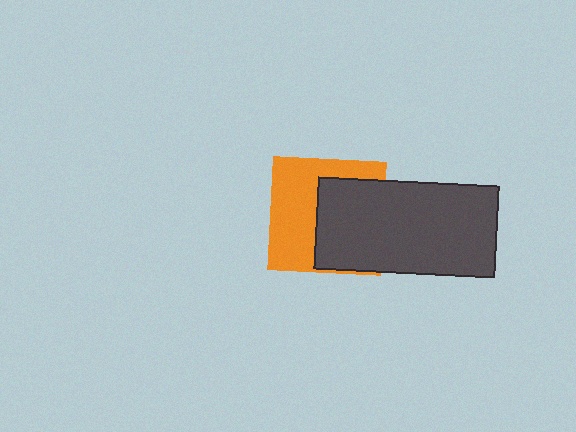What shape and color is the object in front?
The object in front is a dark gray rectangle.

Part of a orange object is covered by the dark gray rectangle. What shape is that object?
It is a square.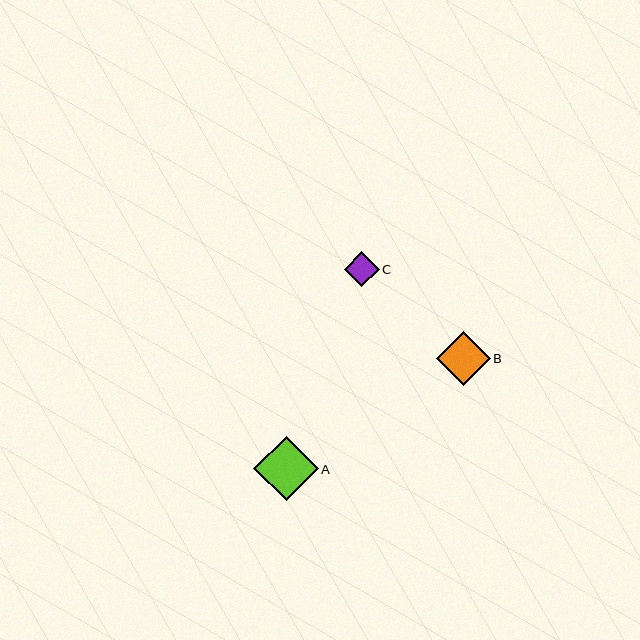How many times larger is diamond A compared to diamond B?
Diamond A is approximately 1.2 times the size of diamond B.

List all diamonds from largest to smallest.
From largest to smallest: A, B, C.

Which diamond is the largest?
Diamond A is the largest with a size of approximately 65 pixels.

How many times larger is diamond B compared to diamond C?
Diamond B is approximately 1.5 times the size of diamond C.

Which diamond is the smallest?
Diamond C is the smallest with a size of approximately 35 pixels.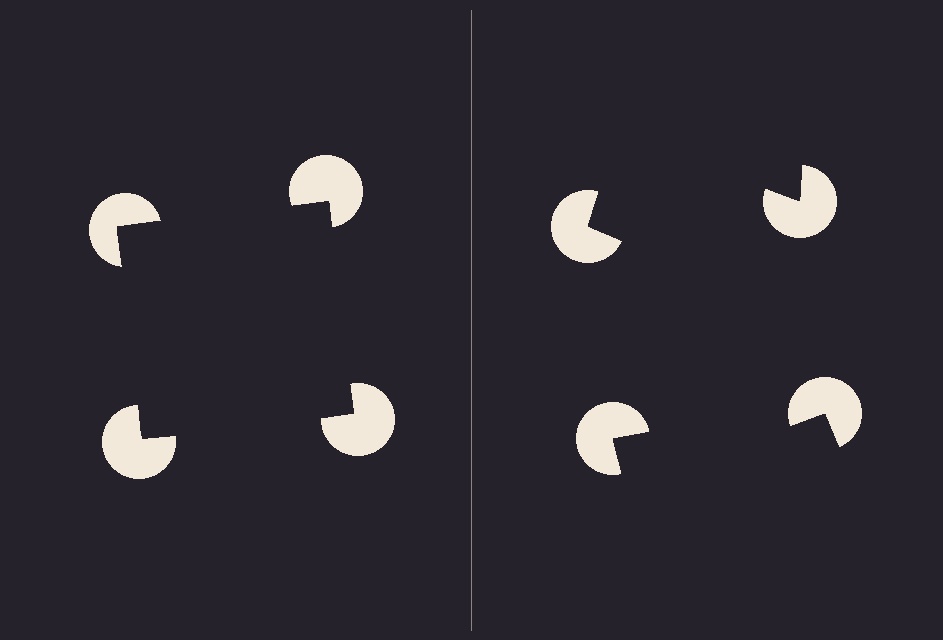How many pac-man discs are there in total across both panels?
8 — 4 on each side.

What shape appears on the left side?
An illusory square.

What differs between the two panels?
The pac-man discs are positioned identically on both sides; only the wedge orientations differ. On the left they align to a square; on the right they are misaligned.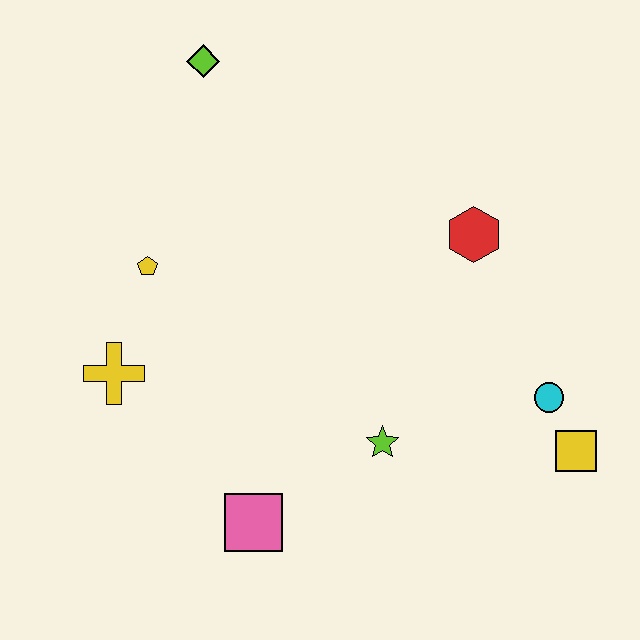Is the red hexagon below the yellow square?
No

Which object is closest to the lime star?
The pink square is closest to the lime star.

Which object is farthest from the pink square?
The lime diamond is farthest from the pink square.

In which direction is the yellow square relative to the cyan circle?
The yellow square is below the cyan circle.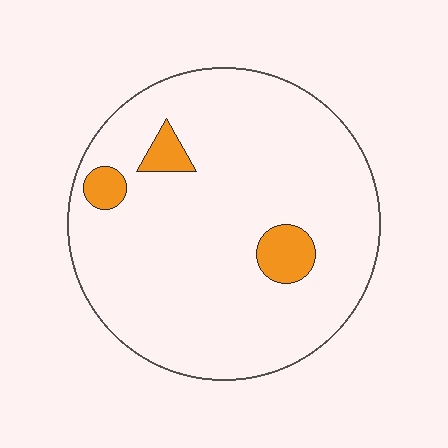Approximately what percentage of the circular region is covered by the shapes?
Approximately 10%.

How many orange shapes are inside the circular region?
3.